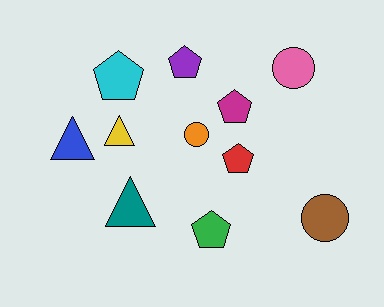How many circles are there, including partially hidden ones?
There are 3 circles.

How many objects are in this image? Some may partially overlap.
There are 11 objects.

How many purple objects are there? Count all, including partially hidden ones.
There is 1 purple object.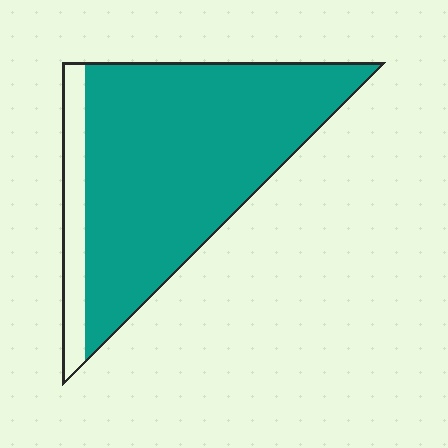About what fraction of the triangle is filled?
About seven eighths (7/8).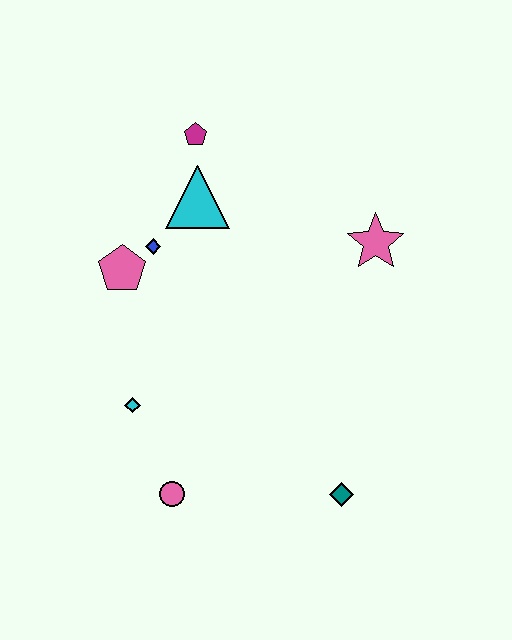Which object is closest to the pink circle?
The cyan diamond is closest to the pink circle.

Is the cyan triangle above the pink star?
Yes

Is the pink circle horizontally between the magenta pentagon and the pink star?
No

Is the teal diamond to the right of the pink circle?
Yes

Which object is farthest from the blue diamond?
The teal diamond is farthest from the blue diamond.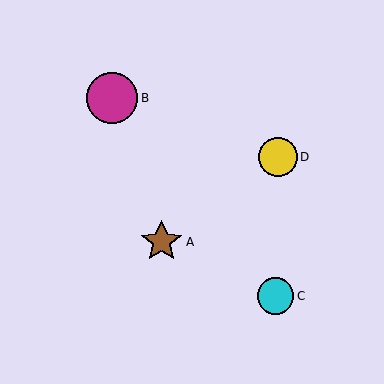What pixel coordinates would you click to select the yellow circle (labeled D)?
Click at (278, 157) to select the yellow circle D.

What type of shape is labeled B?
Shape B is a magenta circle.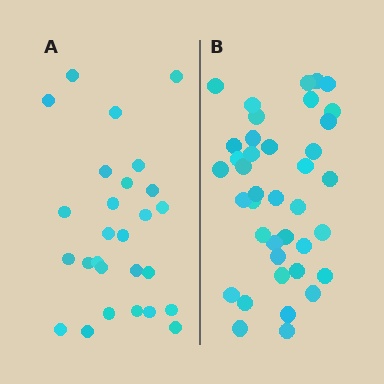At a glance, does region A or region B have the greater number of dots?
Region B (the right region) has more dots.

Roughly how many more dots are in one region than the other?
Region B has roughly 12 or so more dots than region A.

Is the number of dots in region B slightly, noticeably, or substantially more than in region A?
Region B has noticeably more, but not dramatically so. The ratio is roughly 1.4 to 1.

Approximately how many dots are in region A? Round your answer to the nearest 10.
About 30 dots. (The exact count is 27, which rounds to 30.)